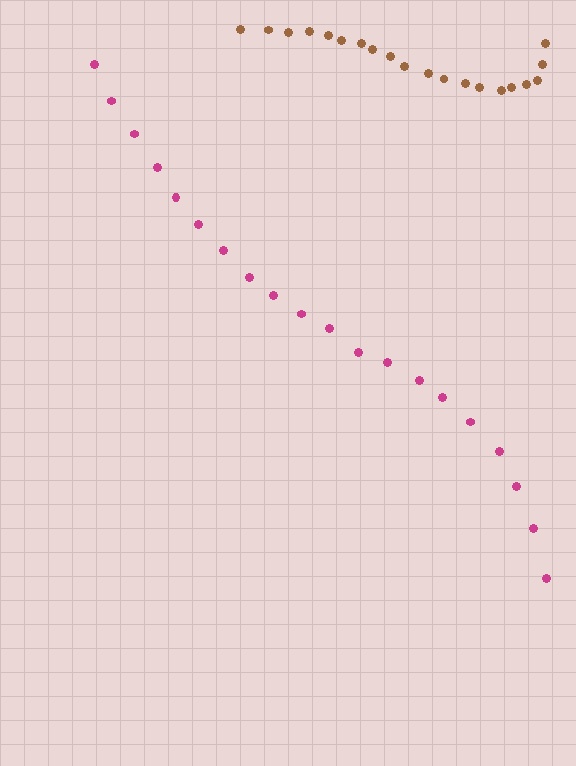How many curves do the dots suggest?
There are 2 distinct paths.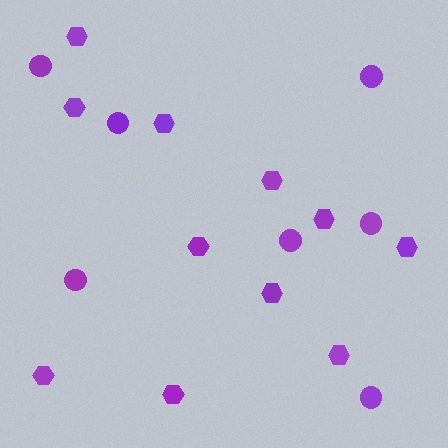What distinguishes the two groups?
There are 2 groups: one group of circles (7) and one group of hexagons (11).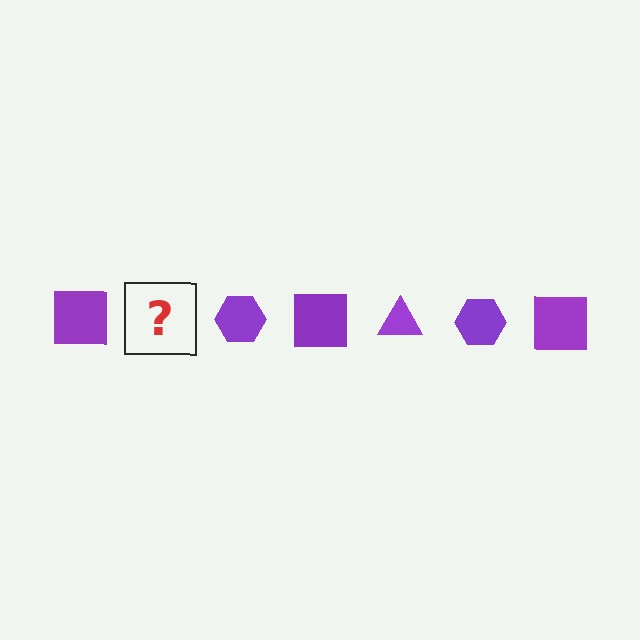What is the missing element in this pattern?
The missing element is a purple triangle.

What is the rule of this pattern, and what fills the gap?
The rule is that the pattern cycles through square, triangle, hexagon shapes in purple. The gap should be filled with a purple triangle.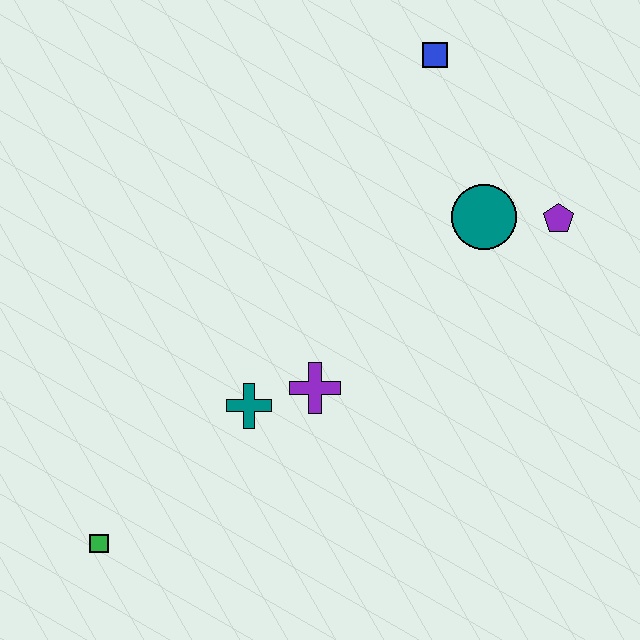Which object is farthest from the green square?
The blue square is farthest from the green square.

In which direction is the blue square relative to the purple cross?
The blue square is above the purple cross.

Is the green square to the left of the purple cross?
Yes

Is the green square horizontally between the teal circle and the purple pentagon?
No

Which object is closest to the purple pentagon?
The teal circle is closest to the purple pentagon.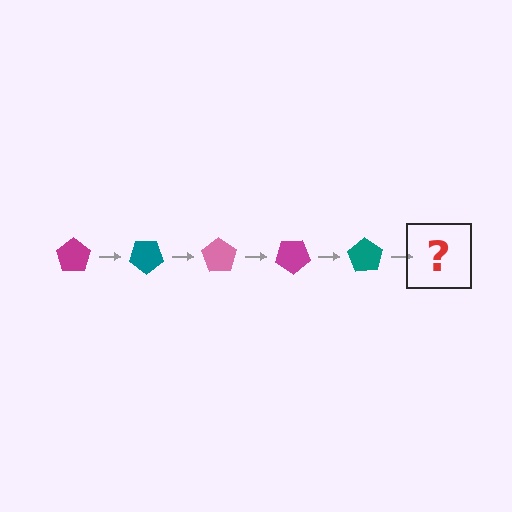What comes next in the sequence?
The next element should be a pink pentagon, rotated 175 degrees from the start.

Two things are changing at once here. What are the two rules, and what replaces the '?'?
The two rules are that it rotates 35 degrees each step and the color cycles through magenta, teal, and pink. The '?' should be a pink pentagon, rotated 175 degrees from the start.